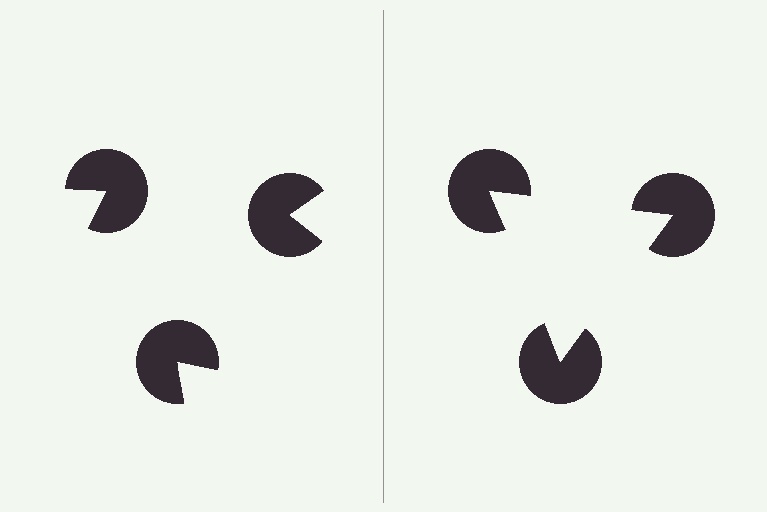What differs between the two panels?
The pac-man discs are positioned identically on both sides; only the wedge orientations differ. On the right they align to a triangle; on the left they are misaligned.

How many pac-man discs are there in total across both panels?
6 — 3 on each side.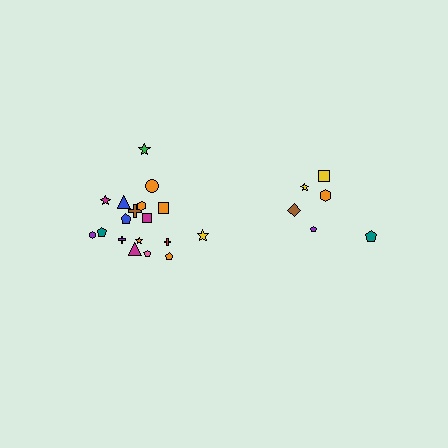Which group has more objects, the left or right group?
The left group.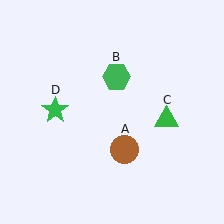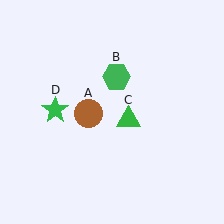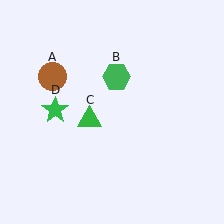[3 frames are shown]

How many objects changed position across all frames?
2 objects changed position: brown circle (object A), green triangle (object C).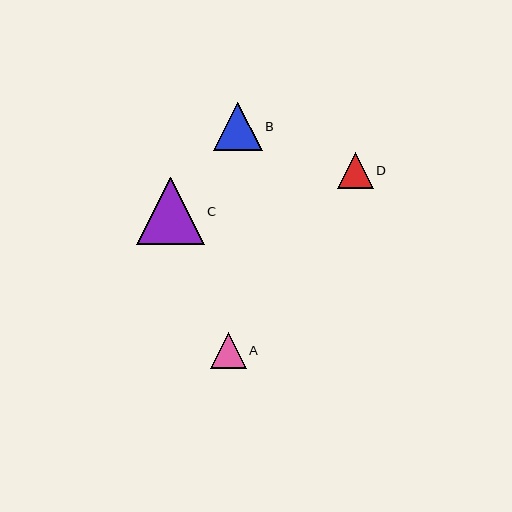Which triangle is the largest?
Triangle C is the largest with a size of approximately 68 pixels.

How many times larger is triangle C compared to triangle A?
Triangle C is approximately 1.9 times the size of triangle A.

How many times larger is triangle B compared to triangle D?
Triangle B is approximately 1.3 times the size of triangle D.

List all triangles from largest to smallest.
From largest to smallest: C, B, D, A.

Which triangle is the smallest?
Triangle A is the smallest with a size of approximately 36 pixels.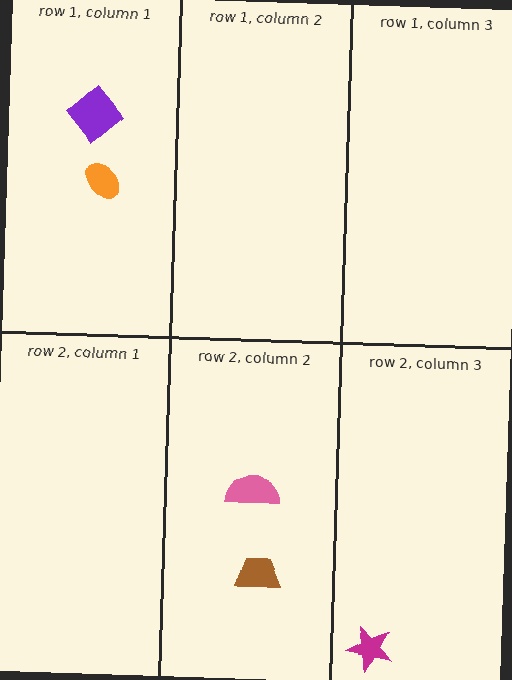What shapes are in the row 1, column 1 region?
The orange ellipse, the purple diamond.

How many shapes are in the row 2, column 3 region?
1.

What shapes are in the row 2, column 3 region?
The magenta star.